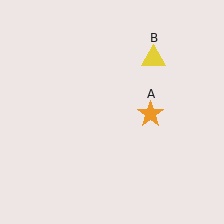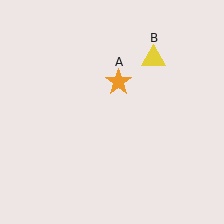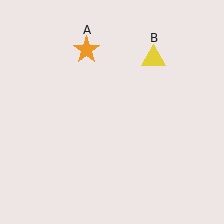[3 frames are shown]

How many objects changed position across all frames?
1 object changed position: orange star (object A).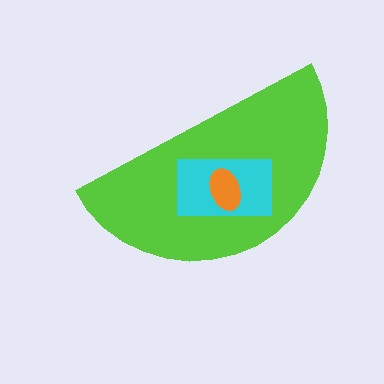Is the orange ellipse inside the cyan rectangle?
Yes.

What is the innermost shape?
The orange ellipse.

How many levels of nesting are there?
3.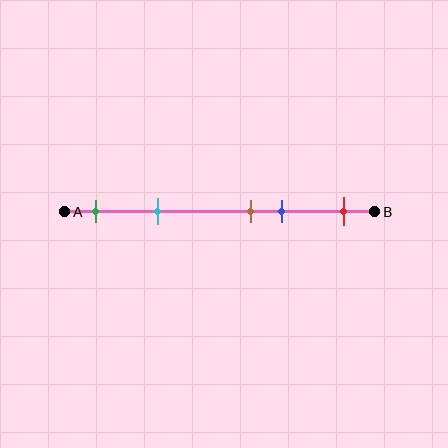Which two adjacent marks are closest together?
The brown and blue marks are the closest adjacent pair.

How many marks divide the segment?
There are 5 marks dividing the segment.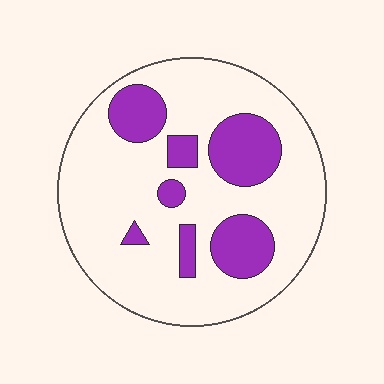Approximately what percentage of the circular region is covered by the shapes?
Approximately 25%.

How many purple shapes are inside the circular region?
7.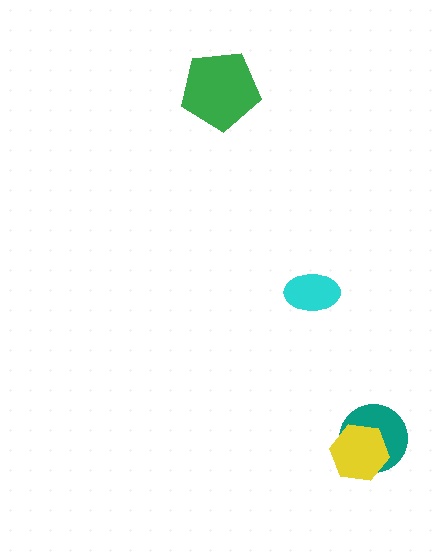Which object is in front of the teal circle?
The yellow hexagon is in front of the teal circle.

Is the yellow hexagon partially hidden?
No, no other shape covers it.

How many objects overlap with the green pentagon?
0 objects overlap with the green pentagon.